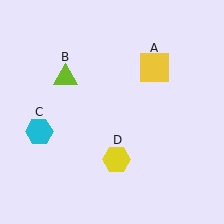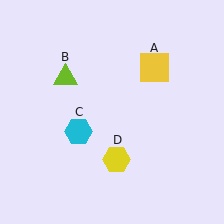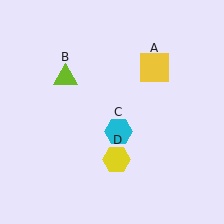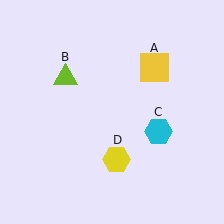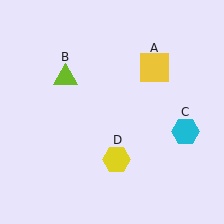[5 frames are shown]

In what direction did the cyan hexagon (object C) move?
The cyan hexagon (object C) moved right.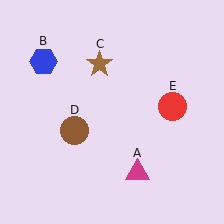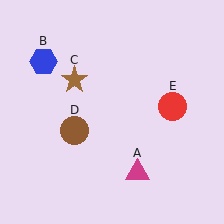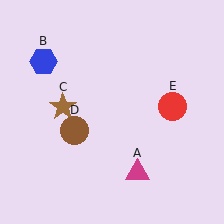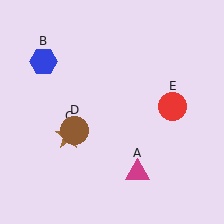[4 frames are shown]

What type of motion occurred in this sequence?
The brown star (object C) rotated counterclockwise around the center of the scene.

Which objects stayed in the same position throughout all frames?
Magenta triangle (object A) and blue hexagon (object B) and brown circle (object D) and red circle (object E) remained stationary.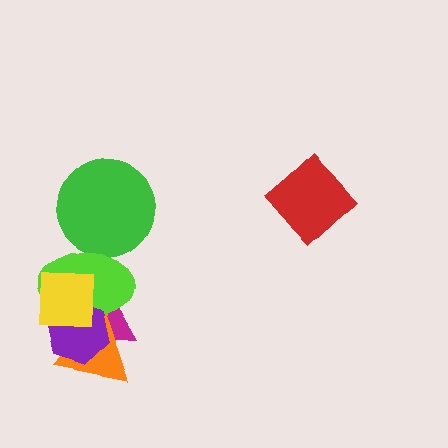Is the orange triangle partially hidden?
Yes, it is partially covered by another shape.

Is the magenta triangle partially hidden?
Yes, it is partially covered by another shape.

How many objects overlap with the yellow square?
4 objects overlap with the yellow square.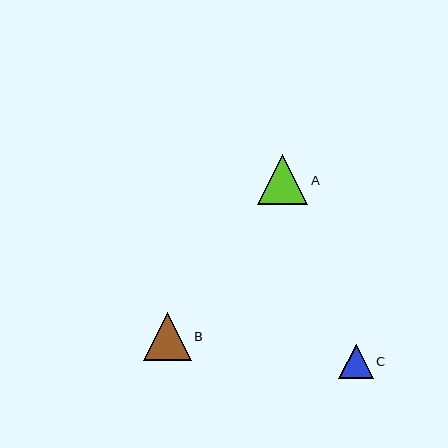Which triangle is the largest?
Triangle A is the largest with a size of approximately 50 pixels.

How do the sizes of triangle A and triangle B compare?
Triangle A and triangle B are approximately the same size.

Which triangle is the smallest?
Triangle C is the smallest with a size of approximately 35 pixels.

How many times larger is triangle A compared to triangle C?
Triangle A is approximately 1.4 times the size of triangle C.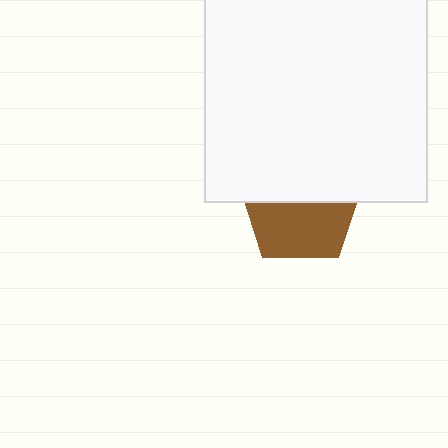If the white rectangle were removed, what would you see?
You would see the complete brown pentagon.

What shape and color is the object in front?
The object in front is a white rectangle.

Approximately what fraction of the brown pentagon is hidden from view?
Roughly 49% of the brown pentagon is hidden behind the white rectangle.